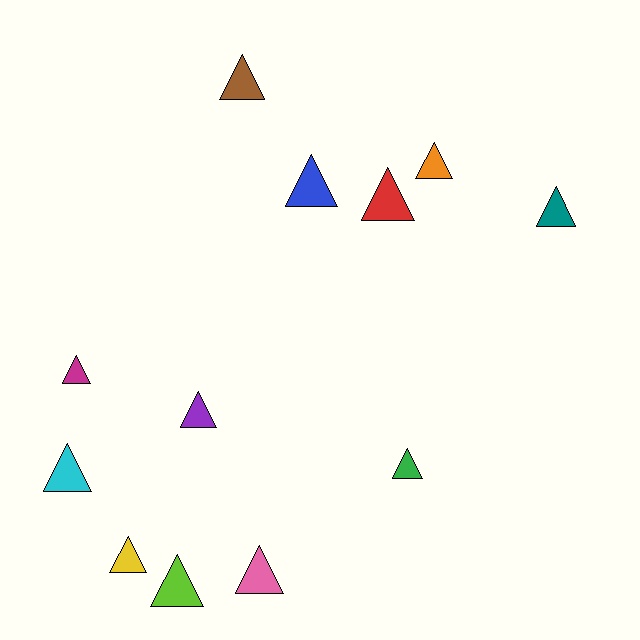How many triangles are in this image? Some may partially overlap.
There are 12 triangles.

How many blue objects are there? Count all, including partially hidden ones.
There is 1 blue object.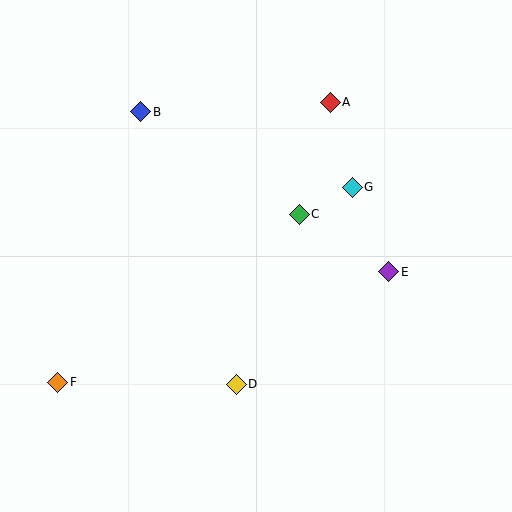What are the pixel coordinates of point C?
Point C is at (299, 214).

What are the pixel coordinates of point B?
Point B is at (141, 112).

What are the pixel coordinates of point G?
Point G is at (352, 187).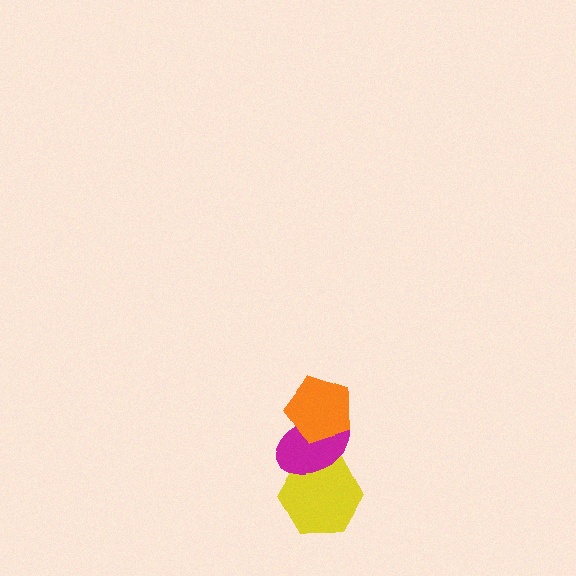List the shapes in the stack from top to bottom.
From top to bottom: the orange pentagon, the magenta ellipse, the yellow hexagon.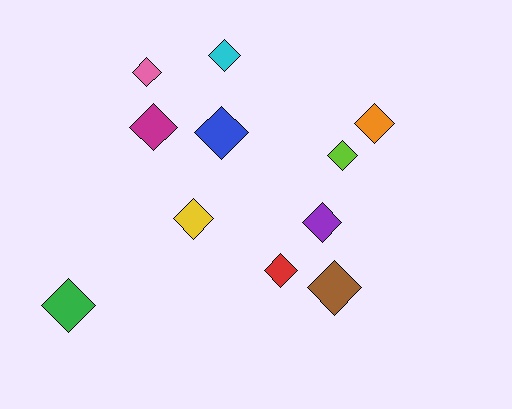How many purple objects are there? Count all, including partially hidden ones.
There is 1 purple object.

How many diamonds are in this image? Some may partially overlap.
There are 11 diamonds.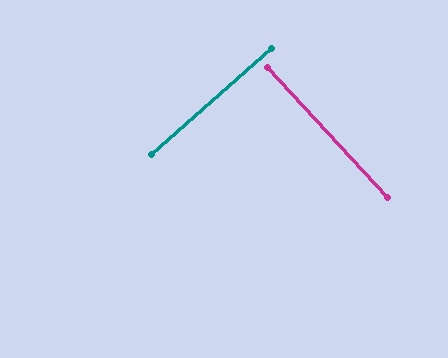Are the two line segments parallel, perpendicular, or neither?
Perpendicular — they meet at approximately 88°.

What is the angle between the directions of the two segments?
Approximately 88 degrees.